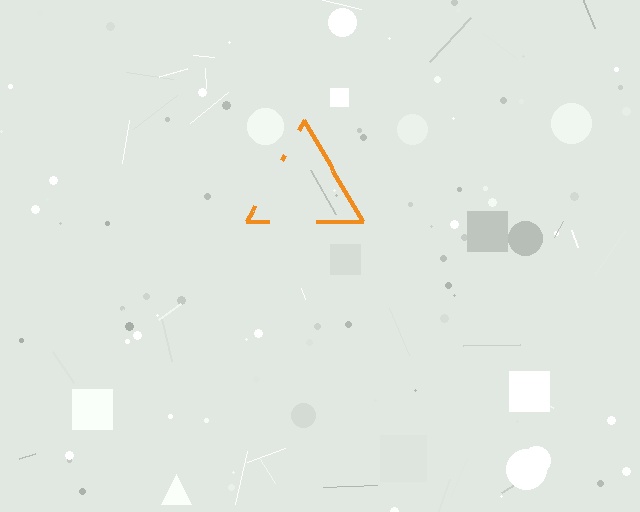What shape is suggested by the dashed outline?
The dashed outline suggests a triangle.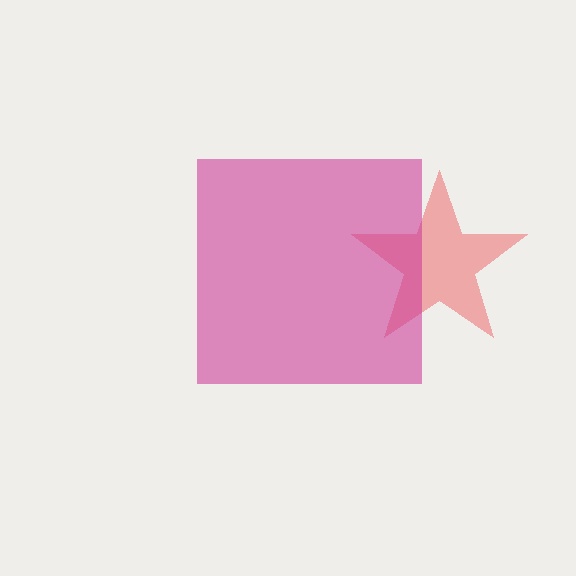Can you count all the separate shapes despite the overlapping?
Yes, there are 2 separate shapes.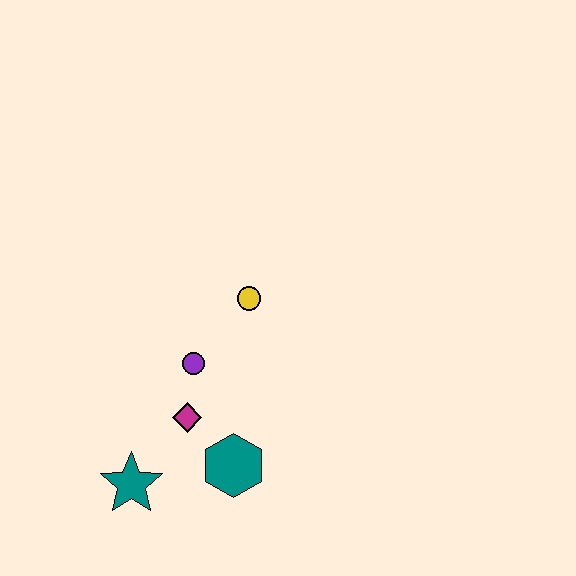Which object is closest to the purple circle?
The magenta diamond is closest to the purple circle.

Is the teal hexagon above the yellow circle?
No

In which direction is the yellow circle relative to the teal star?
The yellow circle is above the teal star.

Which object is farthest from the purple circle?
The teal star is farthest from the purple circle.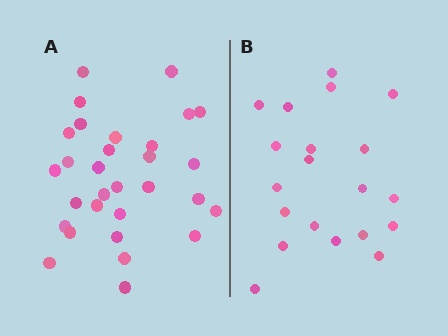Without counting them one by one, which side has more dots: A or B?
Region A (the left region) has more dots.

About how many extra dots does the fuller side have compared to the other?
Region A has roughly 10 or so more dots than region B.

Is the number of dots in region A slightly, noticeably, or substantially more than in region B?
Region A has substantially more. The ratio is roughly 1.5 to 1.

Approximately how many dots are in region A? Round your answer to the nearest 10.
About 30 dots.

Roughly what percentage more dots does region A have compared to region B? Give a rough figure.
About 50% more.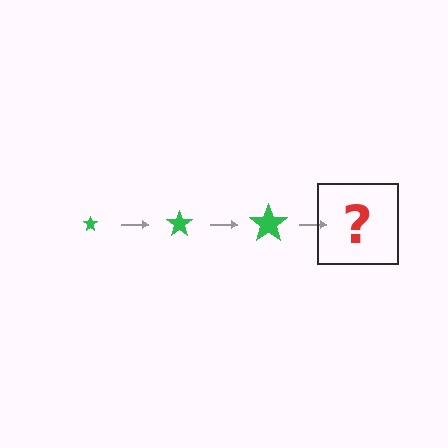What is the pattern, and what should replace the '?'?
The pattern is that the star gets progressively larger each step. The '?' should be a green star, larger than the previous one.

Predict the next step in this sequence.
The next step is a green star, larger than the previous one.